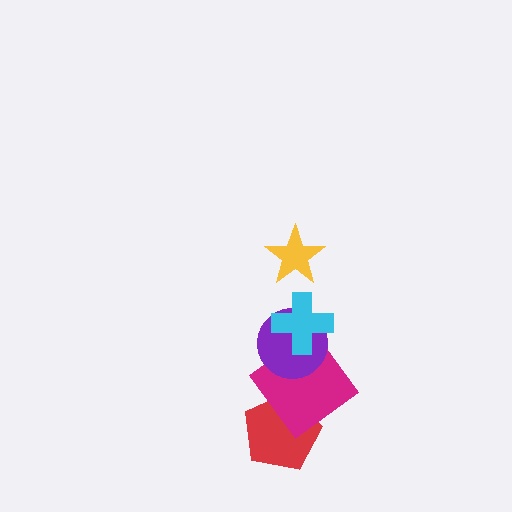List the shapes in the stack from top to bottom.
From top to bottom: the yellow star, the cyan cross, the purple circle, the magenta diamond, the red pentagon.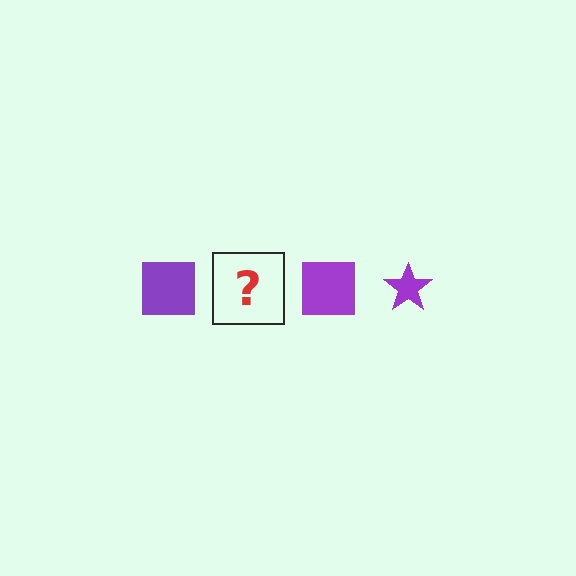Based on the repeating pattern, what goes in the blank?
The blank should be a purple star.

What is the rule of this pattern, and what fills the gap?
The rule is that the pattern cycles through square, star shapes in purple. The gap should be filled with a purple star.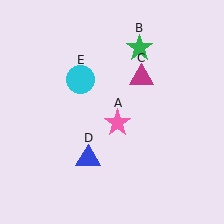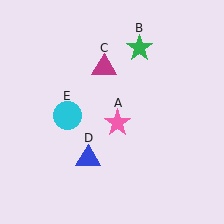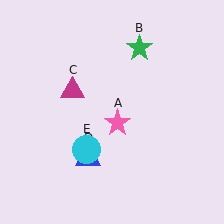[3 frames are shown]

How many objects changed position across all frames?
2 objects changed position: magenta triangle (object C), cyan circle (object E).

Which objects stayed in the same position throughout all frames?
Pink star (object A) and green star (object B) and blue triangle (object D) remained stationary.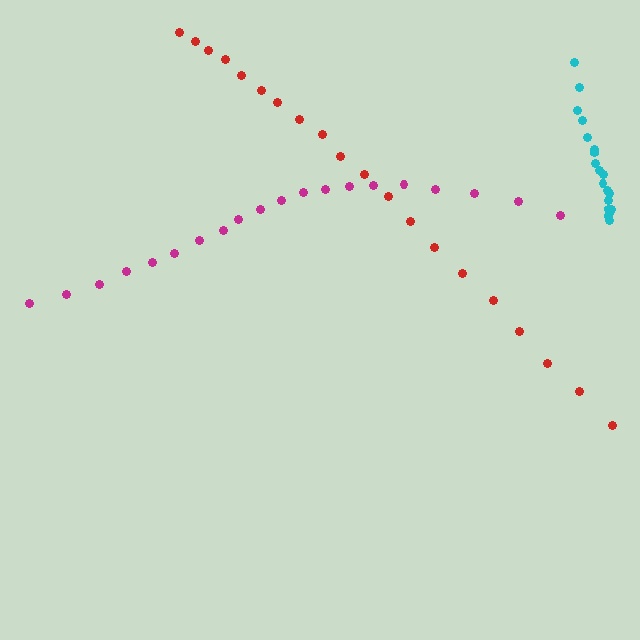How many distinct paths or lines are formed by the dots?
There are 3 distinct paths.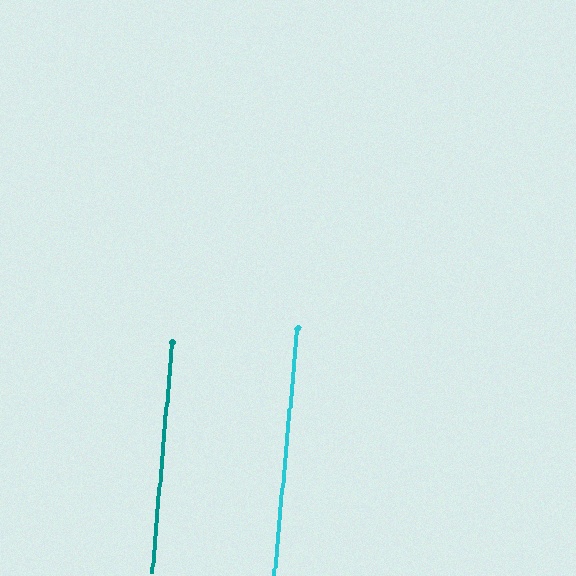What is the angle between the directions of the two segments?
Approximately 0 degrees.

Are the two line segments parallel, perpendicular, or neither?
Parallel — their directions differ by only 0.3°.